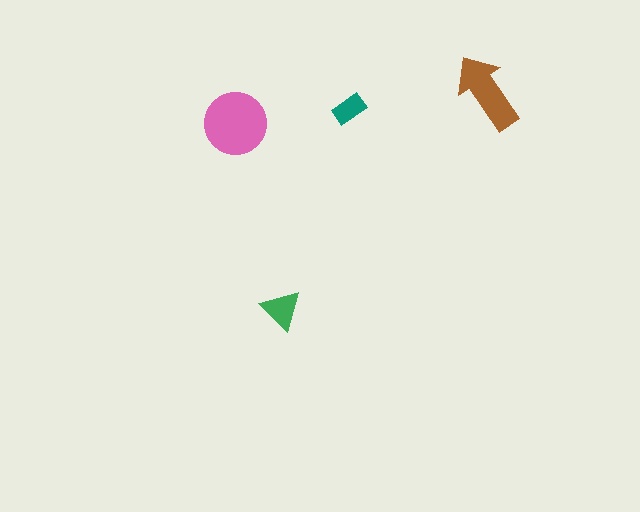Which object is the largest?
The pink circle.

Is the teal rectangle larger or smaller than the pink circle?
Smaller.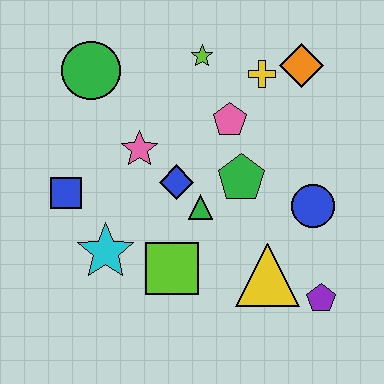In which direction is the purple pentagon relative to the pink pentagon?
The purple pentagon is below the pink pentagon.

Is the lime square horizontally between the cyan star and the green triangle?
Yes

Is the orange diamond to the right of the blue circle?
No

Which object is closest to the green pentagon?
The green triangle is closest to the green pentagon.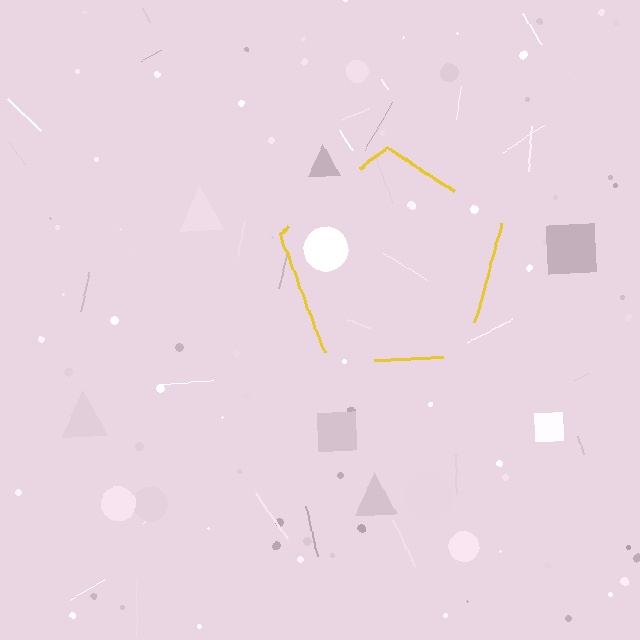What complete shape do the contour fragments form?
The contour fragments form a pentagon.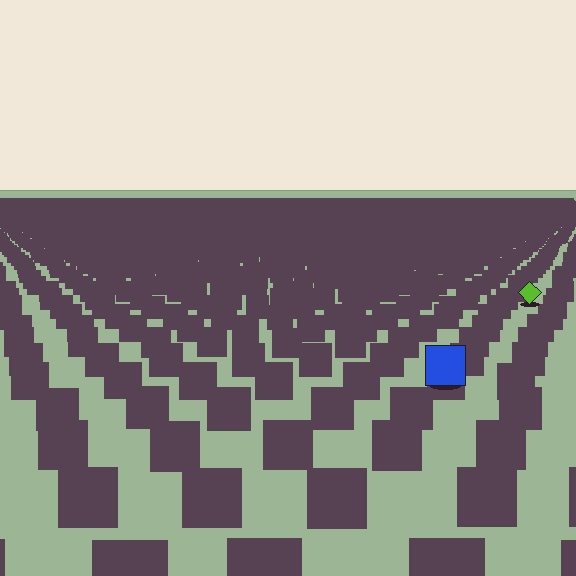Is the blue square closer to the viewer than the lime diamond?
Yes. The blue square is closer — you can tell from the texture gradient: the ground texture is coarser near it.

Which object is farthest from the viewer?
The lime diamond is farthest from the viewer. It appears smaller and the ground texture around it is denser.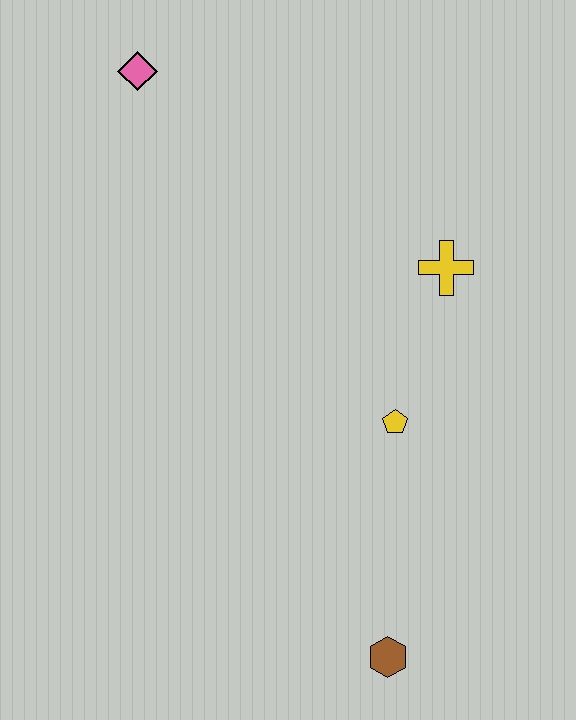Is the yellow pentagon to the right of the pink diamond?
Yes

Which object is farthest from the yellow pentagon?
The pink diamond is farthest from the yellow pentagon.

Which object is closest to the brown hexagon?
The yellow pentagon is closest to the brown hexagon.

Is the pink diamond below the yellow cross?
No